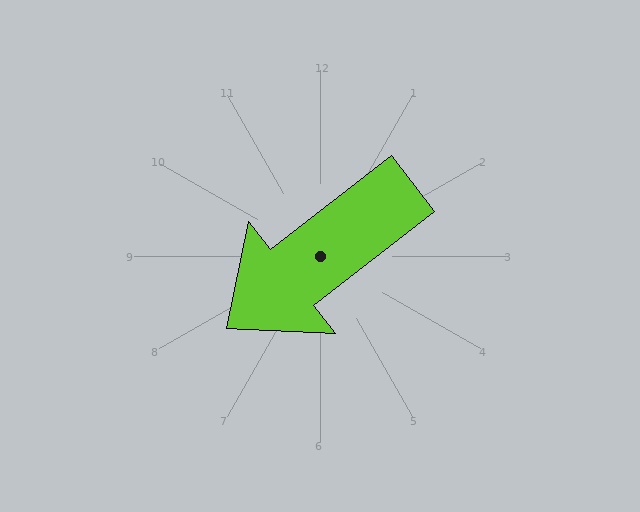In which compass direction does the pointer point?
Southwest.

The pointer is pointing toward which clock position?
Roughly 8 o'clock.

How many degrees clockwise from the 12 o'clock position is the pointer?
Approximately 232 degrees.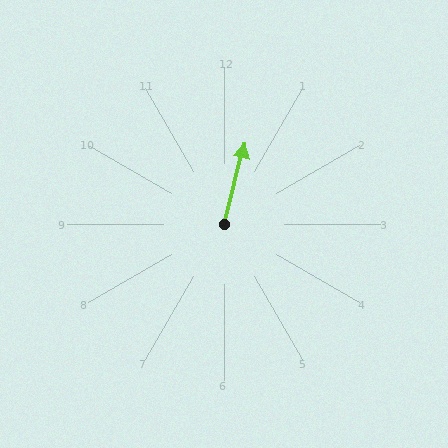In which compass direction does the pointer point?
North.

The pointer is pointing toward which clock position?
Roughly 12 o'clock.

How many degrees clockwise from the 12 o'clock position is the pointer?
Approximately 14 degrees.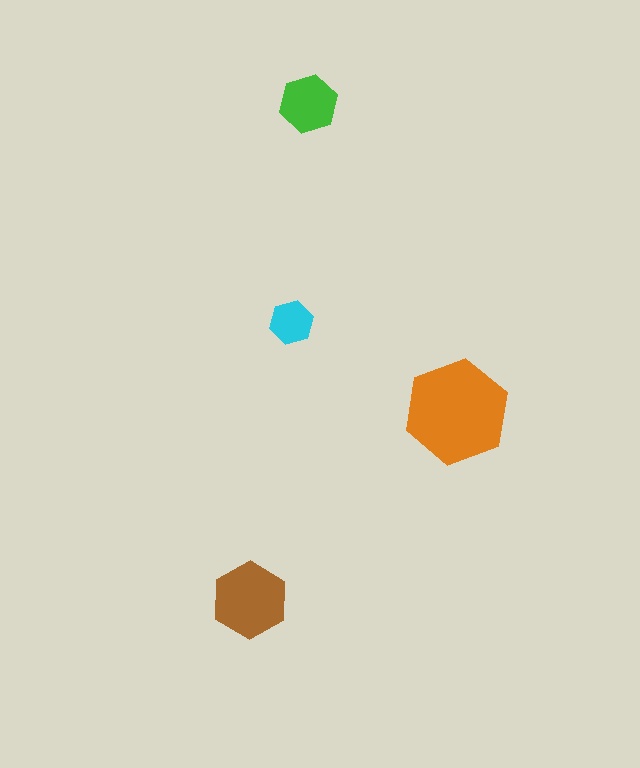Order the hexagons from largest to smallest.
the orange one, the brown one, the green one, the cyan one.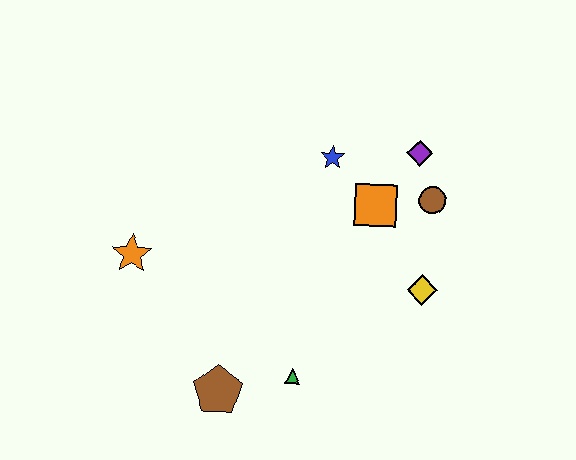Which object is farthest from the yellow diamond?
The orange star is farthest from the yellow diamond.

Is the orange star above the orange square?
No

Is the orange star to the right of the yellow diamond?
No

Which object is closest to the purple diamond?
The brown circle is closest to the purple diamond.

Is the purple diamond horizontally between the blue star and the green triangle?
No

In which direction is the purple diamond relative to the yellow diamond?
The purple diamond is above the yellow diamond.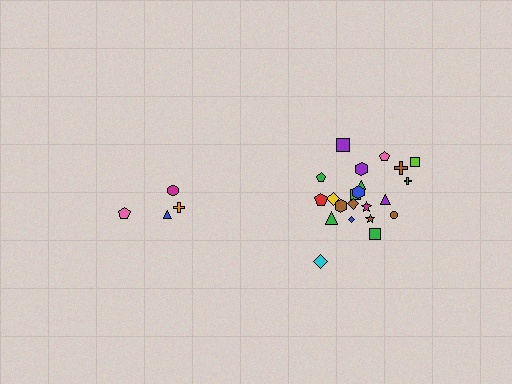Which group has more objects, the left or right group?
The right group.